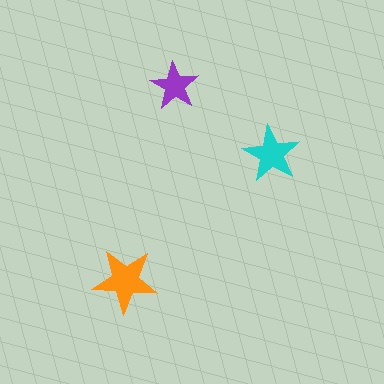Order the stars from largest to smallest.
the orange one, the cyan one, the purple one.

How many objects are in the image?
There are 3 objects in the image.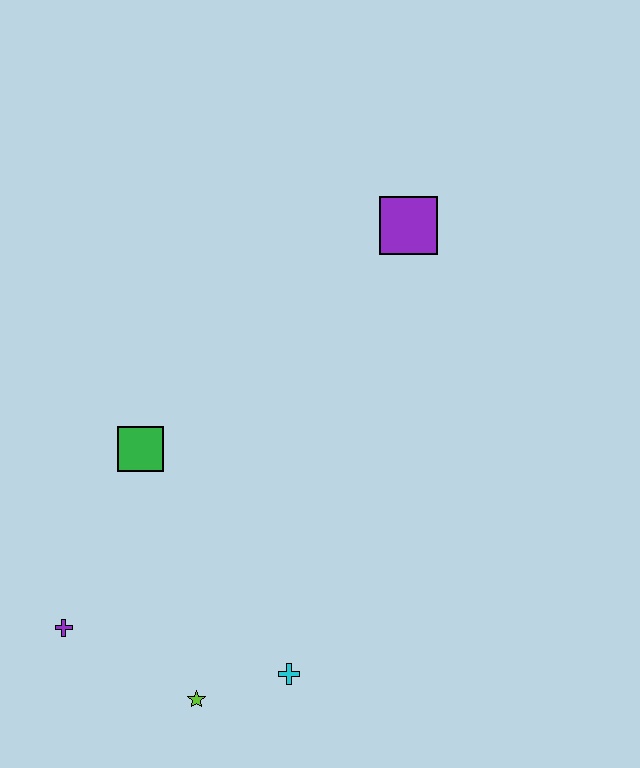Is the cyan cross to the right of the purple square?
No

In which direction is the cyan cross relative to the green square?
The cyan cross is below the green square.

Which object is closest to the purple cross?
The lime star is closest to the purple cross.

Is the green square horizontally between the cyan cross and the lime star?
No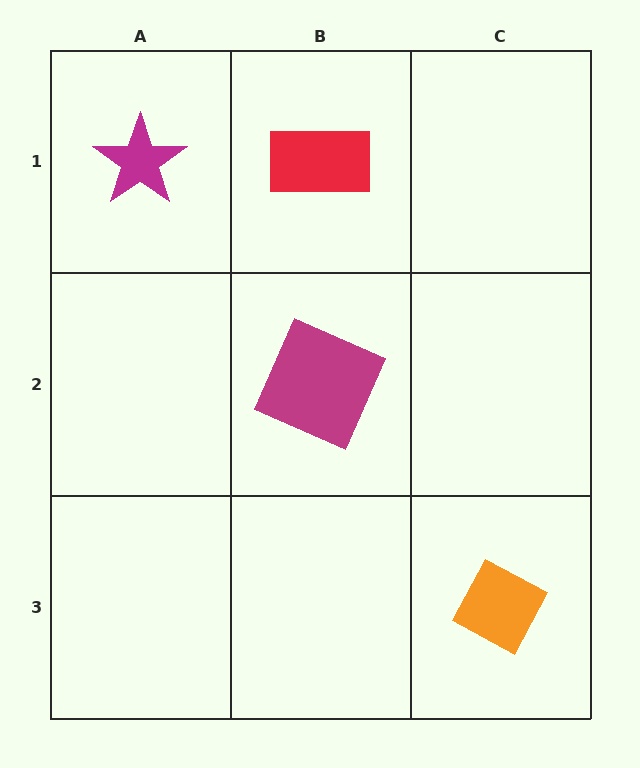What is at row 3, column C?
An orange diamond.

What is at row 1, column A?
A magenta star.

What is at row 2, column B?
A magenta square.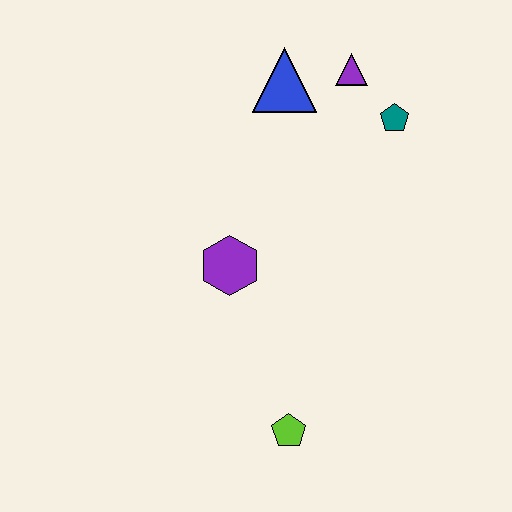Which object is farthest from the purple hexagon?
The purple triangle is farthest from the purple hexagon.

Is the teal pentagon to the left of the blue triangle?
No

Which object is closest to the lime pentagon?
The purple hexagon is closest to the lime pentagon.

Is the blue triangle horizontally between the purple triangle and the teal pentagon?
No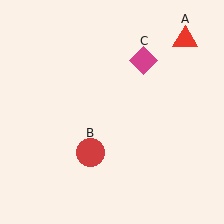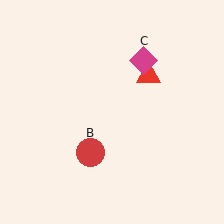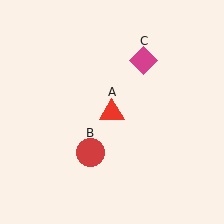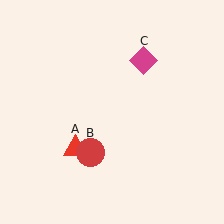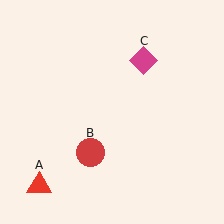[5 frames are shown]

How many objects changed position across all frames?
1 object changed position: red triangle (object A).